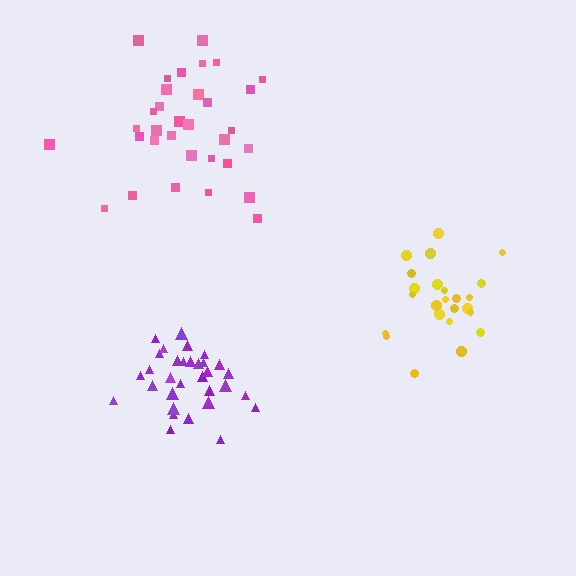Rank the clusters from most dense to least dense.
purple, yellow, pink.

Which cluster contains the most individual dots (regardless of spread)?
Pink (33).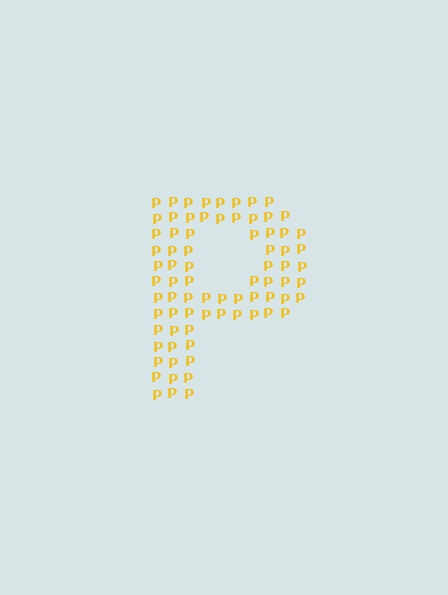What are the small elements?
The small elements are letter P's.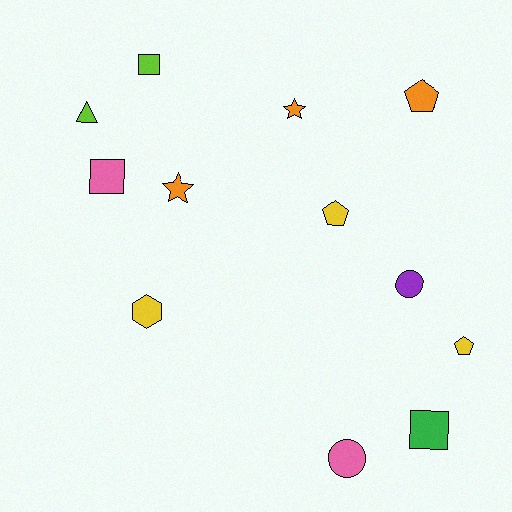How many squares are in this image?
There are 3 squares.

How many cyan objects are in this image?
There are no cyan objects.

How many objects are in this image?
There are 12 objects.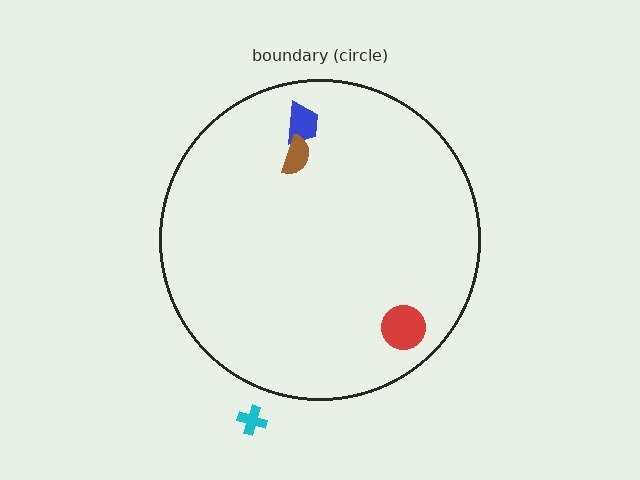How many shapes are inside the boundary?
3 inside, 1 outside.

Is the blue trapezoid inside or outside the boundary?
Inside.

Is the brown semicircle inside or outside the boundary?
Inside.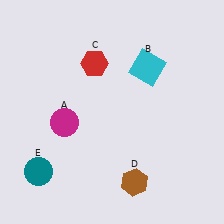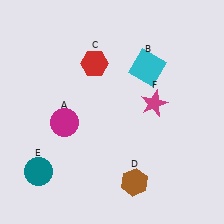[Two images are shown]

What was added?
A magenta star (F) was added in Image 2.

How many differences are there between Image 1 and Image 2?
There is 1 difference between the two images.